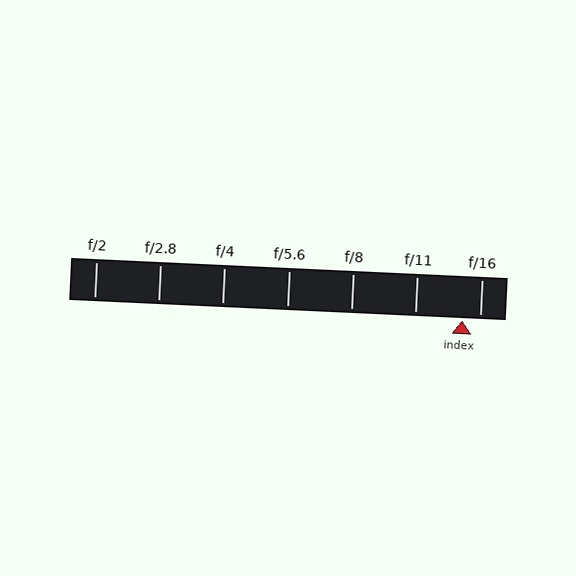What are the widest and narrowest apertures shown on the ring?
The widest aperture shown is f/2 and the narrowest is f/16.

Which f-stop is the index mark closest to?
The index mark is closest to f/16.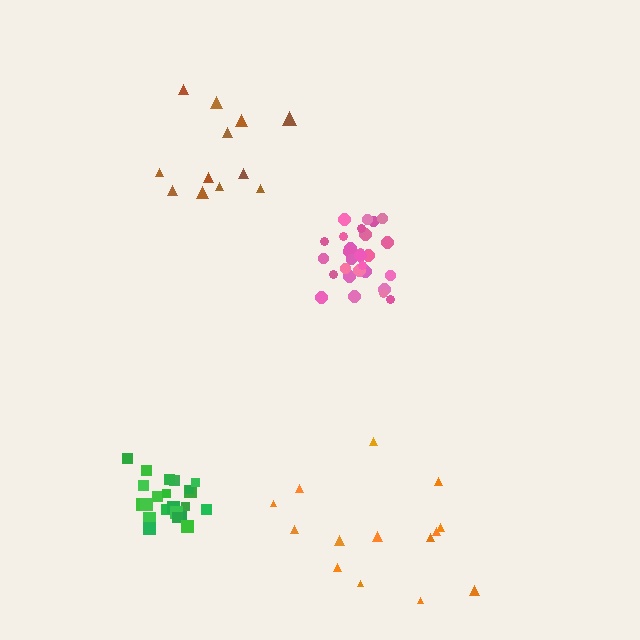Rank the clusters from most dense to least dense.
pink, green, brown, orange.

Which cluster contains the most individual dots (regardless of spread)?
Pink (28).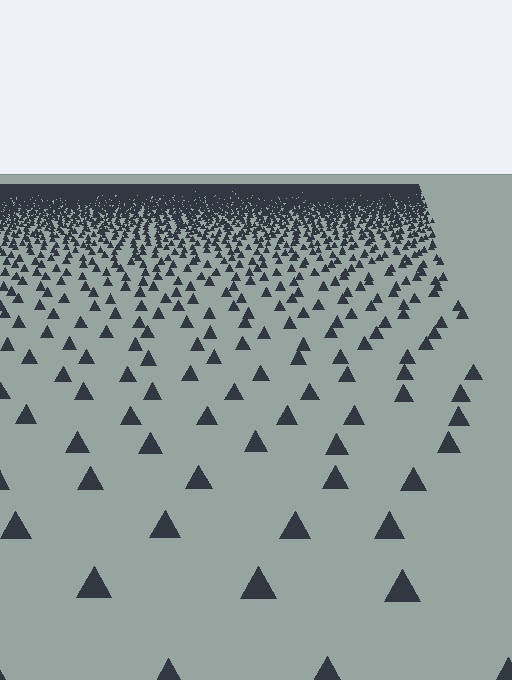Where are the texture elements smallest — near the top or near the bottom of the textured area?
Near the top.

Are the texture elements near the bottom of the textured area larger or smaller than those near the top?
Larger. Near the bottom, elements are closer to the viewer and appear at a bigger on-screen size.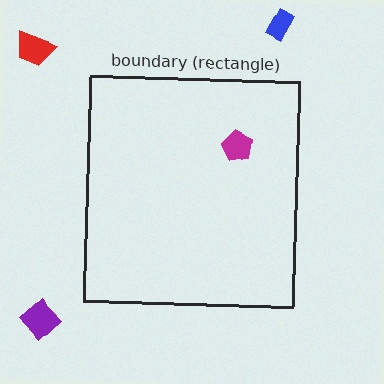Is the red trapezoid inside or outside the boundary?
Outside.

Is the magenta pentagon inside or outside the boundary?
Inside.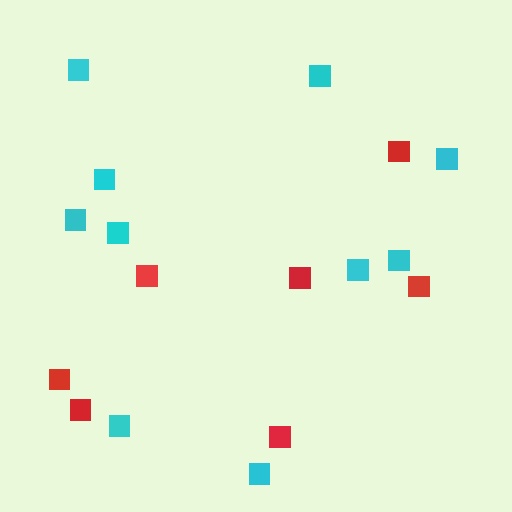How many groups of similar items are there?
There are 2 groups: one group of red squares (7) and one group of cyan squares (10).